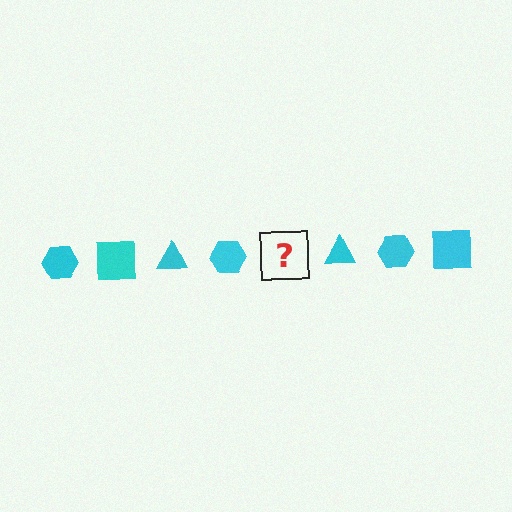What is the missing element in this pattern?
The missing element is a cyan square.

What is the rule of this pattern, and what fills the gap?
The rule is that the pattern cycles through hexagon, square, triangle shapes in cyan. The gap should be filled with a cyan square.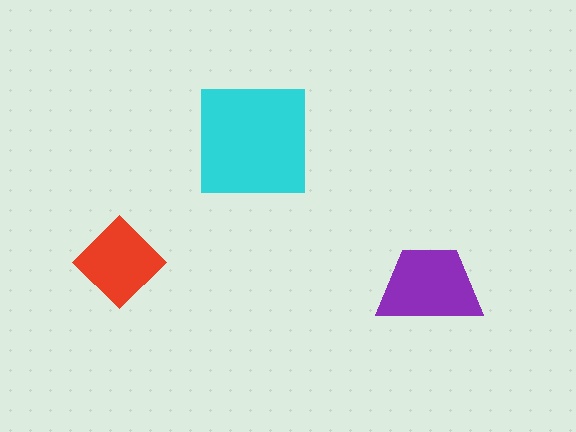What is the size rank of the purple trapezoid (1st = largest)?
2nd.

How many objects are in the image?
There are 3 objects in the image.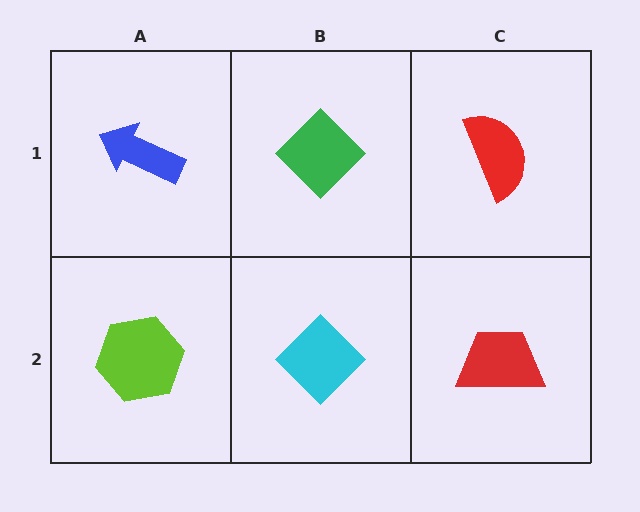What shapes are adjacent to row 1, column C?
A red trapezoid (row 2, column C), a green diamond (row 1, column B).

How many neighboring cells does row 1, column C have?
2.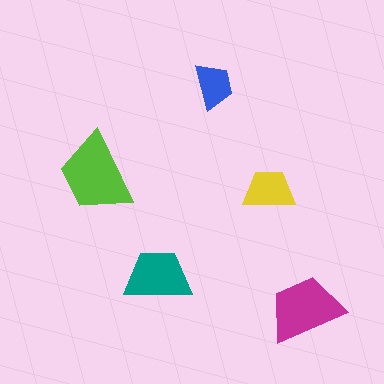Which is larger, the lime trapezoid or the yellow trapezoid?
The lime one.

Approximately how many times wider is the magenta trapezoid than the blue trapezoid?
About 1.5 times wider.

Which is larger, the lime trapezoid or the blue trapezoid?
The lime one.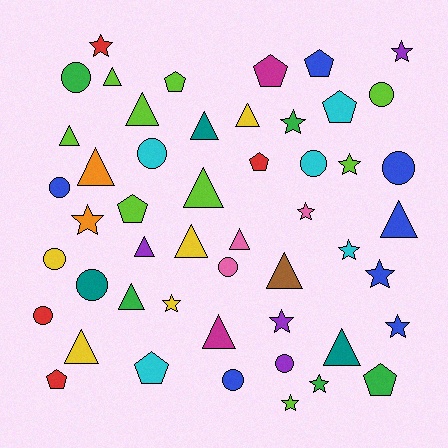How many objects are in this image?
There are 50 objects.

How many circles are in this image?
There are 12 circles.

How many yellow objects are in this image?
There are 5 yellow objects.